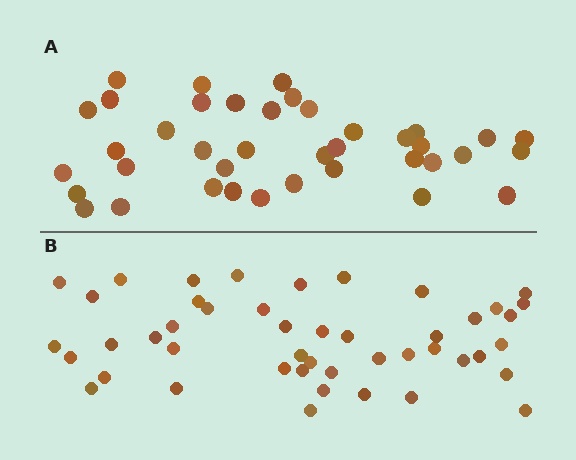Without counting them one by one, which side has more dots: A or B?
Region B (the bottom region) has more dots.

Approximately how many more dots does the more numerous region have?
Region B has roughly 8 or so more dots than region A.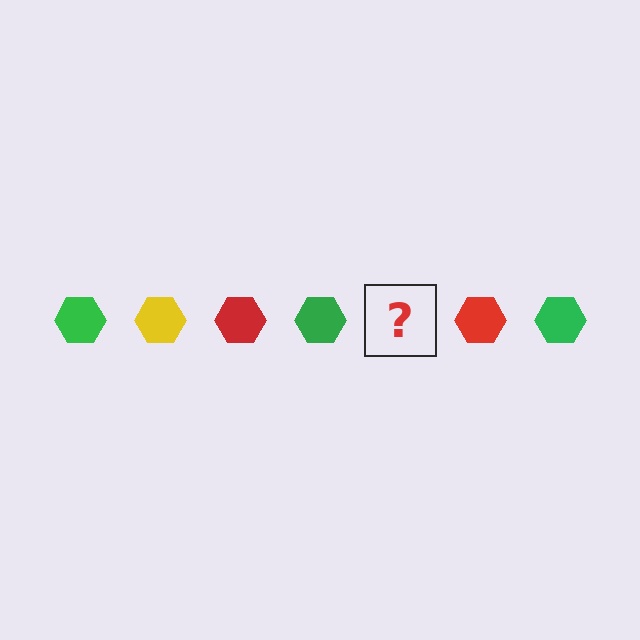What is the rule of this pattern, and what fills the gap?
The rule is that the pattern cycles through green, yellow, red hexagons. The gap should be filled with a yellow hexagon.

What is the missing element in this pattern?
The missing element is a yellow hexagon.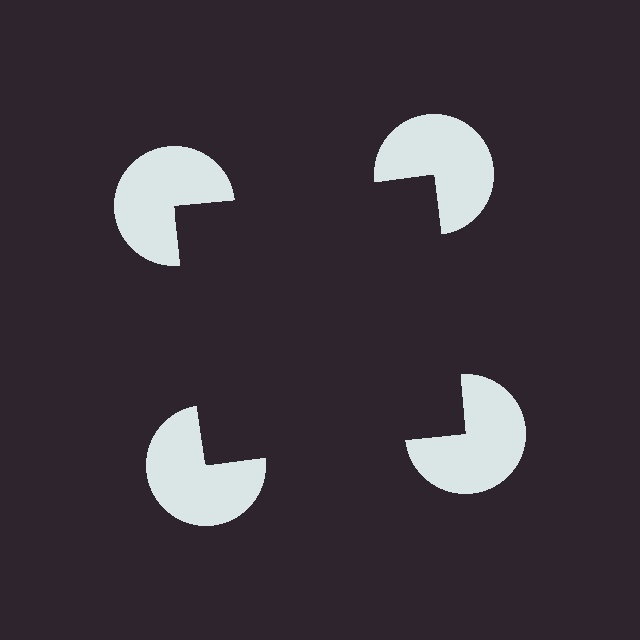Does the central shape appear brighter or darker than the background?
It typically appears slightly darker than the background, even though no actual brightness change is drawn.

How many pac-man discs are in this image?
There are 4 — one at each vertex of the illusory square.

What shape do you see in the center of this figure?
An illusory square — its edges are inferred from the aligned wedge cuts in the pac-man discs, not physically drawn.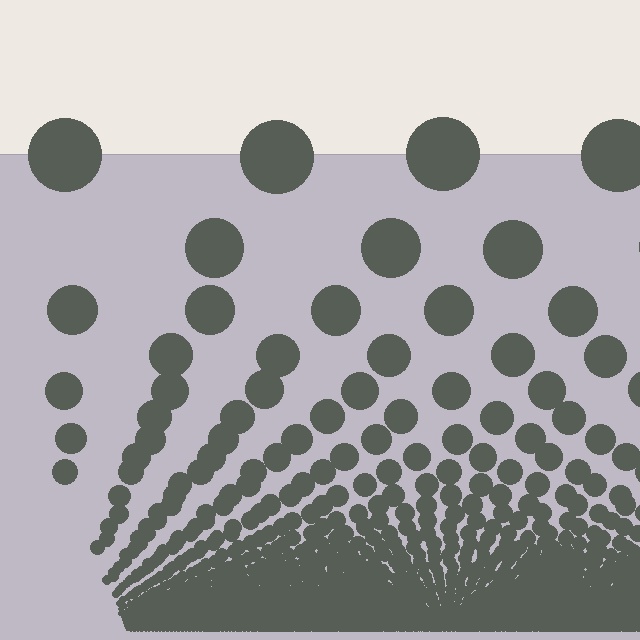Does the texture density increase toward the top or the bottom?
Density increases toward the bottom.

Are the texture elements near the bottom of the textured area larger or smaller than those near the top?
Smaller. The gradient is inverted — elements near the bottom are smaller and denser.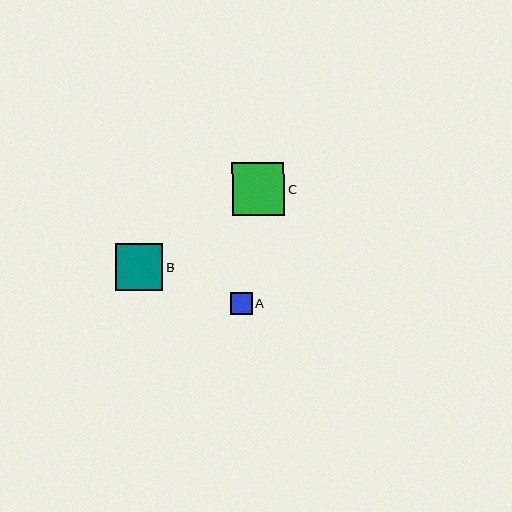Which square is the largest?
Square C is the largest with a size of approximately 53 pixels.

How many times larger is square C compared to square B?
Square C is approximately 1.1 times the size of square B.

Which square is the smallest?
Square A is the smallest with a size of approximately 22 pixels.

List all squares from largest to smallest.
From largest to smallest: C, B, A.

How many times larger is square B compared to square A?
Square B is approximately 2.1 times the size of square A.